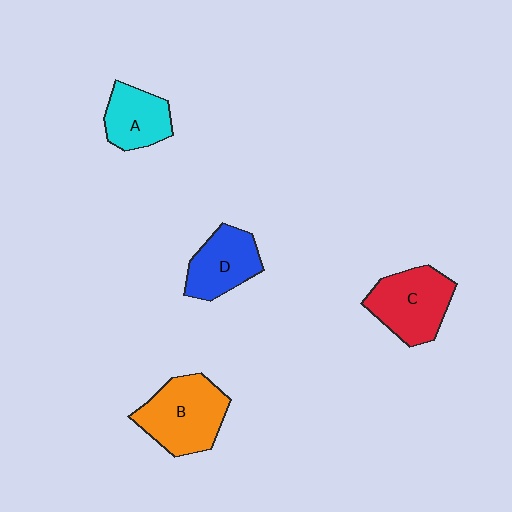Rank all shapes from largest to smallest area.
From largest to smallest: B (orange), C (red), D (blue), A (cyan).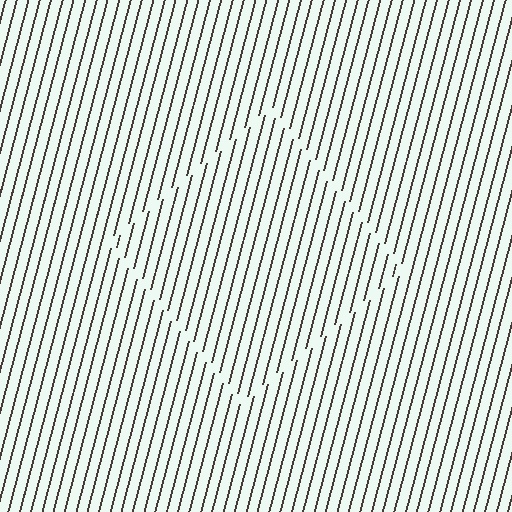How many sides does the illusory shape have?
4 sides — the line-ends trace a square.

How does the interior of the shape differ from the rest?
The interior of the shape contains the same grating, shifted by half a period — the contour is defined by the phase discontinuity where line-ends from the inner and outer gratings abut.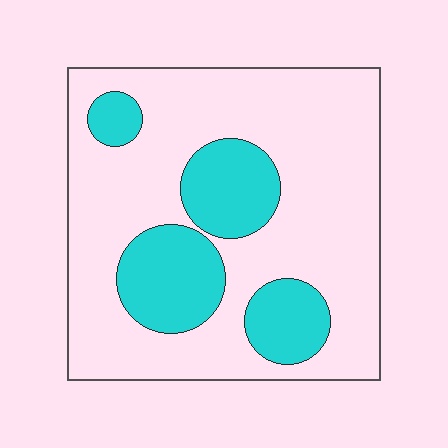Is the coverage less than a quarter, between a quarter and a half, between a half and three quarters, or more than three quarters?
Between a quarter and a half.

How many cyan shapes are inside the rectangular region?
4.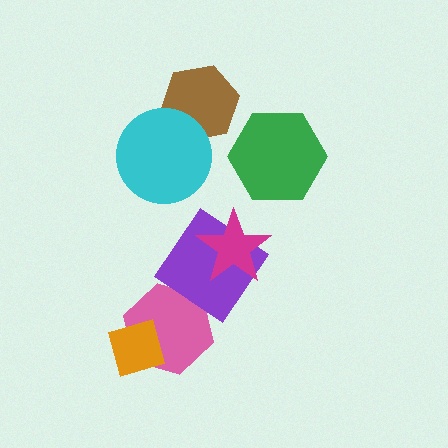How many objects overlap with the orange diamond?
1 object overlaps with the orange diamond.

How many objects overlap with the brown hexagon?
1 object overlaps with the brown hexagon.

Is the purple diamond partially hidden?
Yes, it is partially covered by another shape.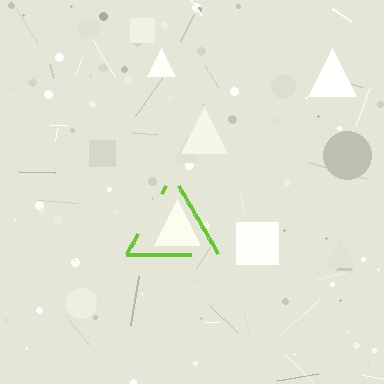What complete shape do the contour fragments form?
The contour fragments form a triangle.